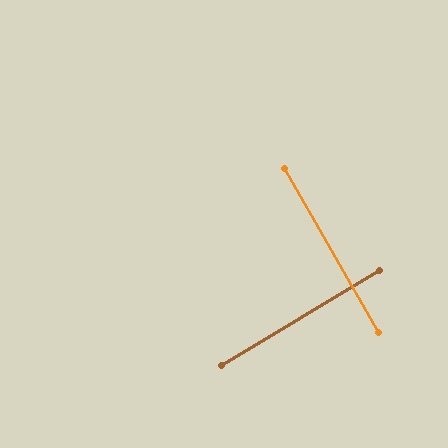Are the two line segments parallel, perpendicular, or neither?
Perpendicular — they meet at approximately 89°.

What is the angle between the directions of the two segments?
Approximately 89 degrees.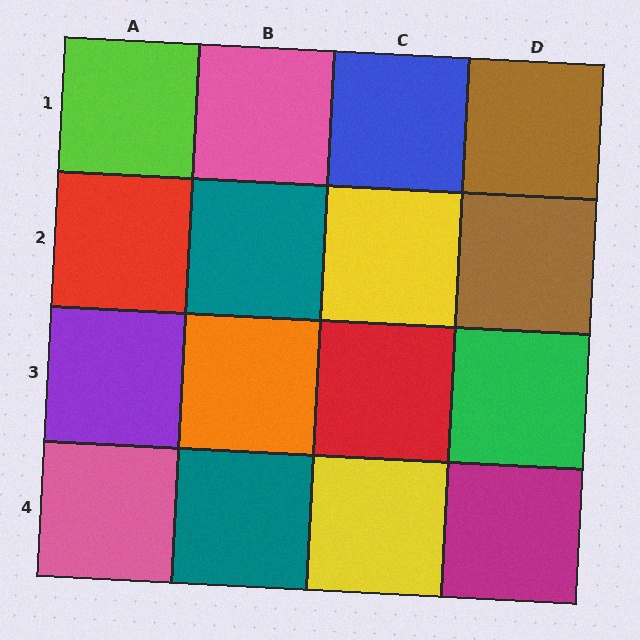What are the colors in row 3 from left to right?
Purple, orange, red, green.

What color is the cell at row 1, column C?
Blue.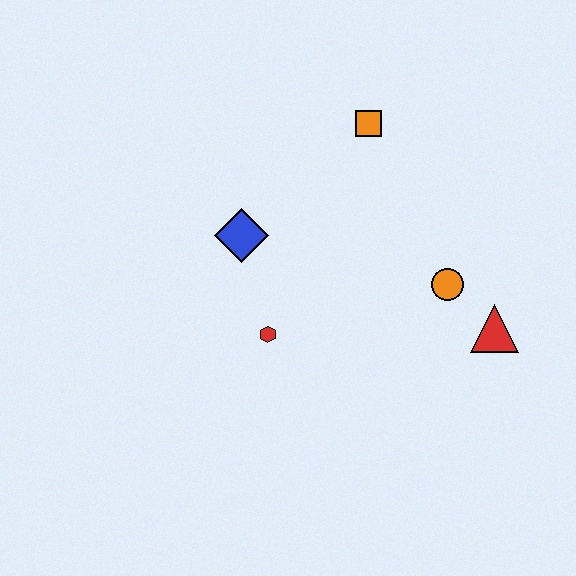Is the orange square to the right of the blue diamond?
Yes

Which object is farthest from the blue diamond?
The red triangle is farthest from the blue diamond.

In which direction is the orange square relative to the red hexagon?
The orange square is above the red hexagon.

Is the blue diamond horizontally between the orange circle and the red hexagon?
No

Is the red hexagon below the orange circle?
Yes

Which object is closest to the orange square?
The blue diamond is closest to the orange square.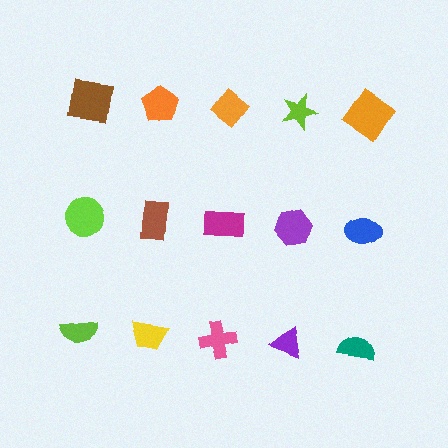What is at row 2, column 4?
A purple hexagon.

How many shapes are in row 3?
5 shapes.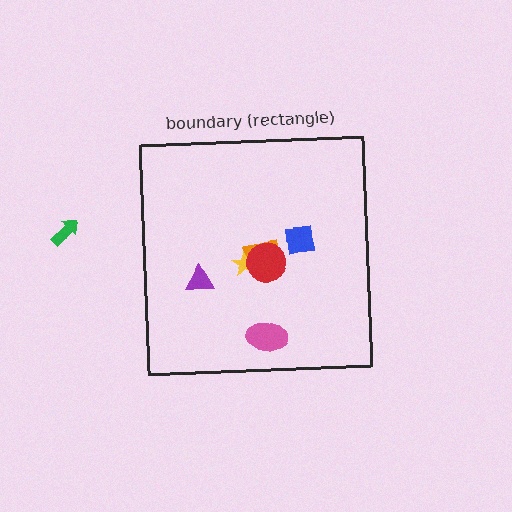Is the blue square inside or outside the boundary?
Inside.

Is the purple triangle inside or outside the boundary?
Inside.